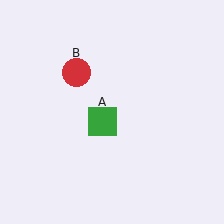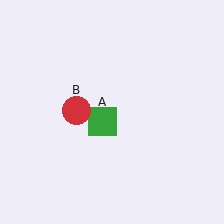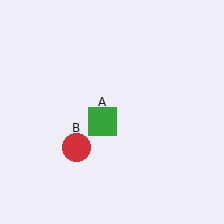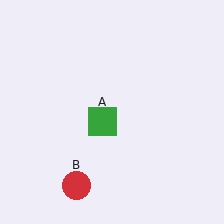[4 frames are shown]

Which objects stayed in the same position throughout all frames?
Green square (object A) remained stationary.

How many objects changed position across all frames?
1 object changed position: red circle (object B).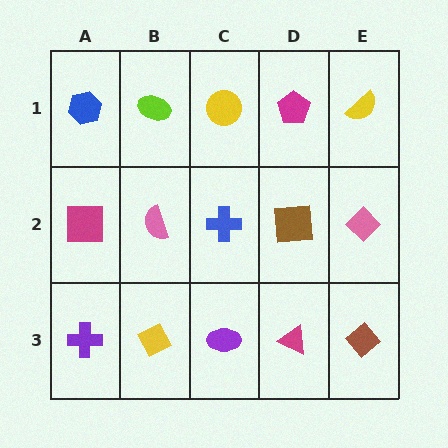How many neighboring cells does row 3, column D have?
3.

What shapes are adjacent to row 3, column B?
A pink semicircle (row 2, column B), a purple cross (row 3, column A), a purple ellipse (row 3, column C).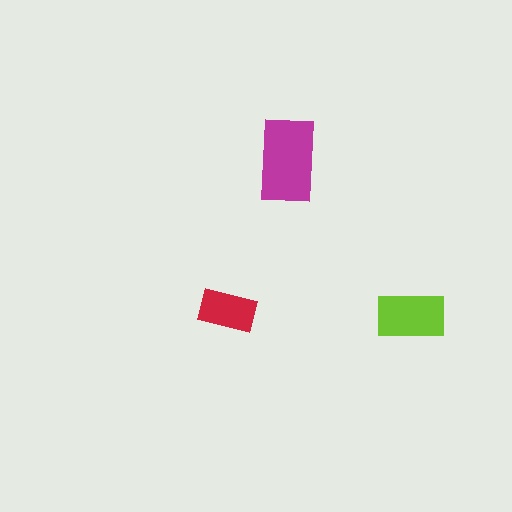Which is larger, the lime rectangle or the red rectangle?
The lime one.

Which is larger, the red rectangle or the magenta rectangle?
The magenta one.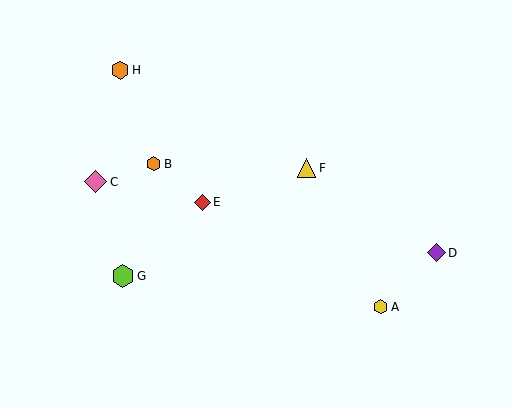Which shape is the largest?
The lime hexagon (labeled G) is the largest.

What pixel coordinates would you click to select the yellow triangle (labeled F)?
Click at (307, 168) to select the yellow triangle F.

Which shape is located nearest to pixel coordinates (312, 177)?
The yellow triangle (labeled F) at (307, 168) is nearest to that location.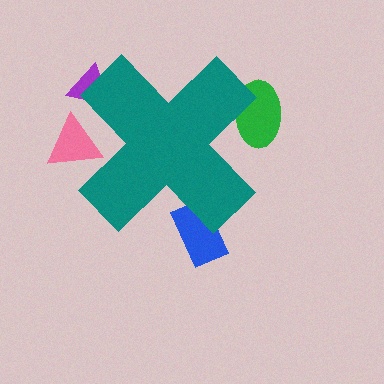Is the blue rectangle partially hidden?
Yes, the blue rectangle is partially hidden behind the teal cross.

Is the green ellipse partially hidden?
Yes, the green ellipse is partially hidden behind the teal cross.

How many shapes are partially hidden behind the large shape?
4 shapes are partially hidden.